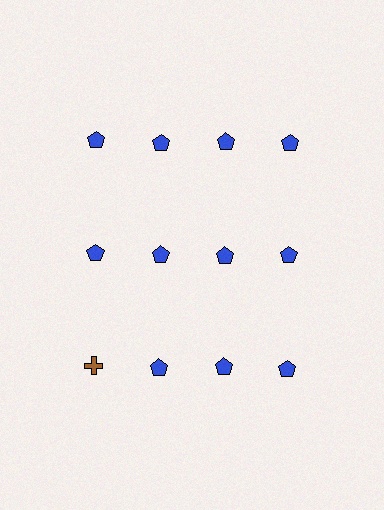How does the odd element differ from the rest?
It differs in both color (brown instead of blue) and shape (cross instead of pentagon).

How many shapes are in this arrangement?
There are 12 shapes arranged in a grid pattern.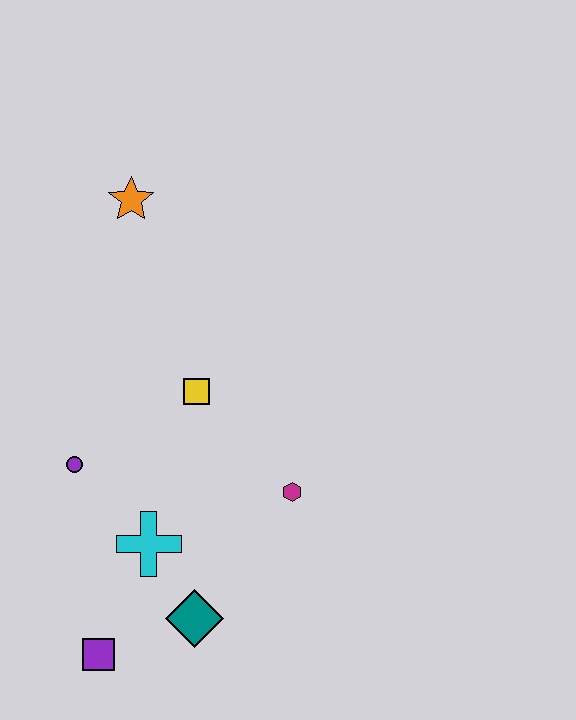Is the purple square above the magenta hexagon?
No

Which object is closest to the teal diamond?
The cyan cross is closest to the teal diamond.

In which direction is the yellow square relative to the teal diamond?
The yellow square is above the teal diamond.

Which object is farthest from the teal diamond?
The orange star is farthest from the teal diamond.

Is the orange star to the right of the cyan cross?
No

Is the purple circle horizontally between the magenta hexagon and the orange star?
No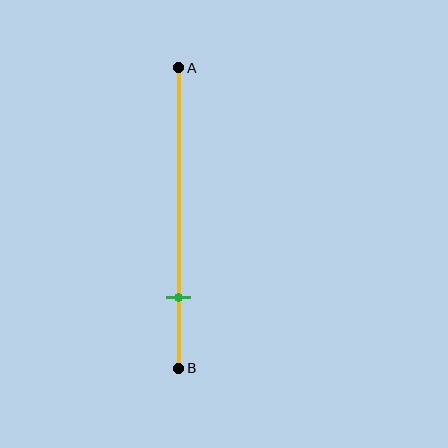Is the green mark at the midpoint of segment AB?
No, the mark is at about 75% from A, not at the 50% midpoint.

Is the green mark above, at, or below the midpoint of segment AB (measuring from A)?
The green mark is below the midpoint of segment AB.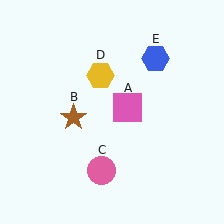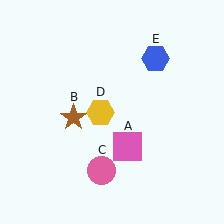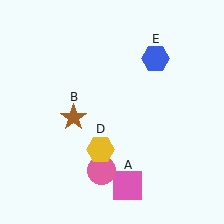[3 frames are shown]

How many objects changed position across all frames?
2 objects changed position: pink square (object A), yellow hexagon (object D).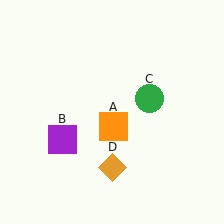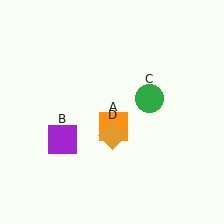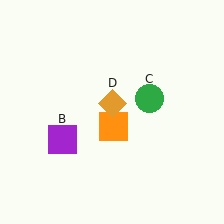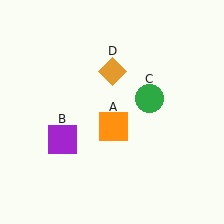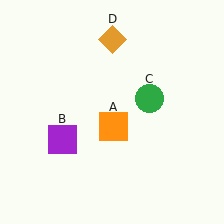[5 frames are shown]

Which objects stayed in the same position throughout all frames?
Orange square (object A) and purple square (object B) and green circle (object C) remained stationary.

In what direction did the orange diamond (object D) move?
The orange diamond (object D) moved up.